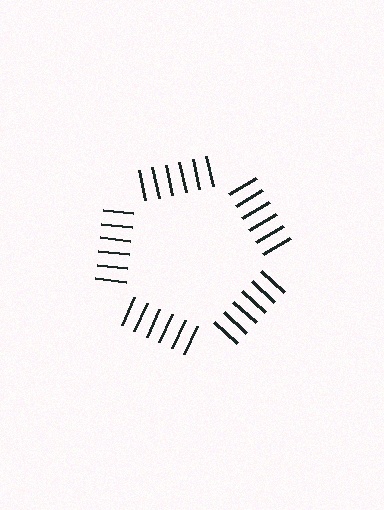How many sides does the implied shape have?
5 sides — the line-ends trace a pentagon.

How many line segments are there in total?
30 — 6 along each of the 5 edges.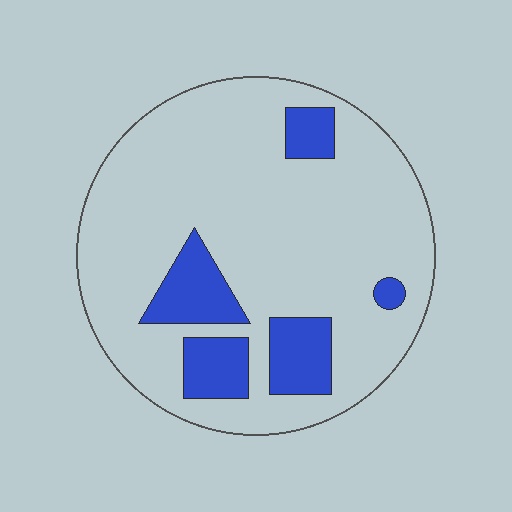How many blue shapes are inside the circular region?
5.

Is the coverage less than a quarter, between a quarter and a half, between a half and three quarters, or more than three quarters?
Less than a quarter.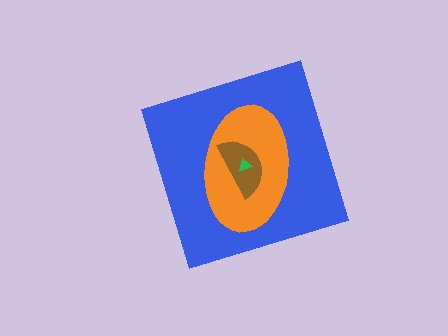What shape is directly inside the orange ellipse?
The brown semicircle.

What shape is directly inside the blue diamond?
The orange ellipse.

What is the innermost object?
The green triangle.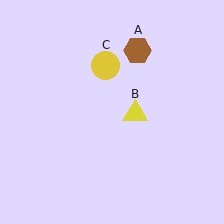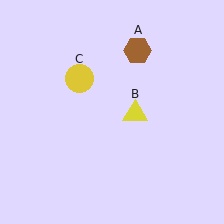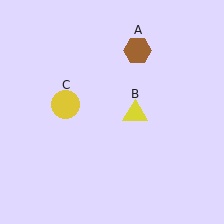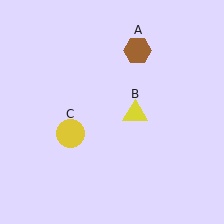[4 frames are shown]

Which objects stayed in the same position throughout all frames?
Brown hexagon (object A) and yellow triangle (object B) remained stationary.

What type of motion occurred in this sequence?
The yellow circle (object C) rotated counterclockwise around the center of the scene.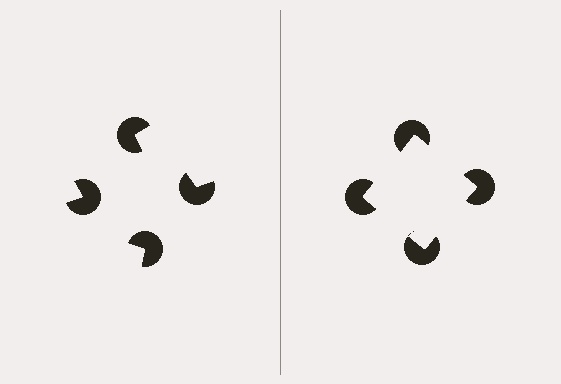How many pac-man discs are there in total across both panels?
8 — 4 on each side.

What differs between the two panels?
The pac-man discs are positioned identically on both sides; only the wedge orientations differ. On the right they align to a square; on the left they are misaligned.